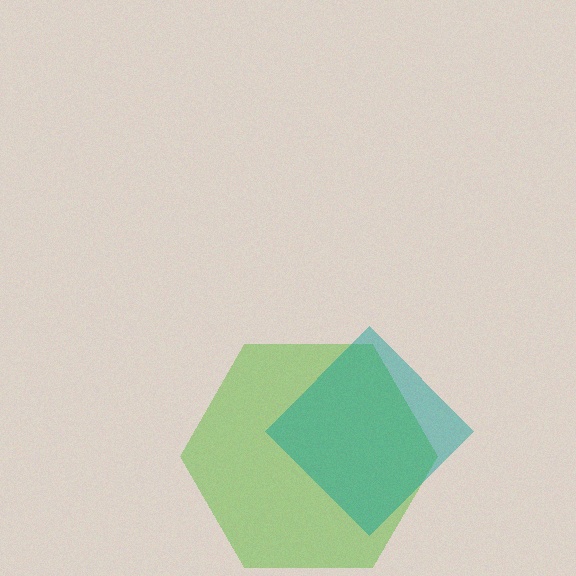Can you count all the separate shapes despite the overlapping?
Yes, there are 2 separate shapes.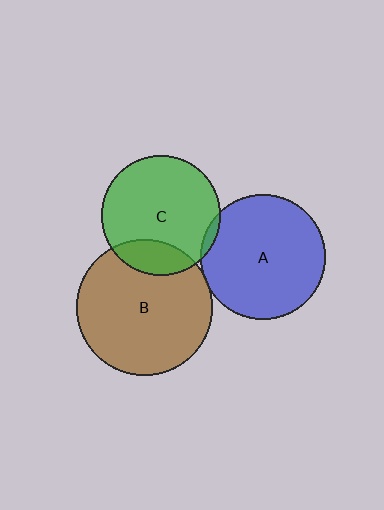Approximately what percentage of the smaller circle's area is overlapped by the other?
Approximately 5%.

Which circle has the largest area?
Circle B (brown).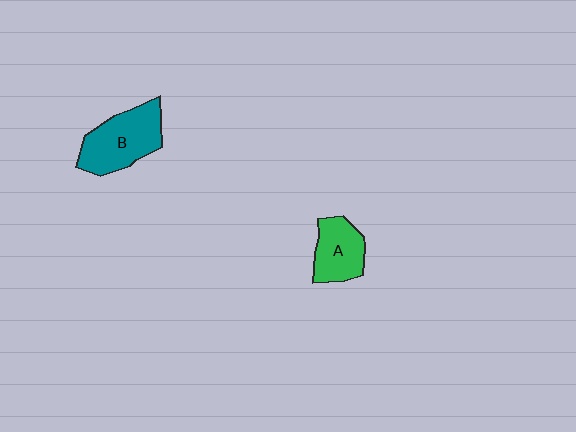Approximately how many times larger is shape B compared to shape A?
Approximately 1.4 times.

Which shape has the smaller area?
Shape A (green).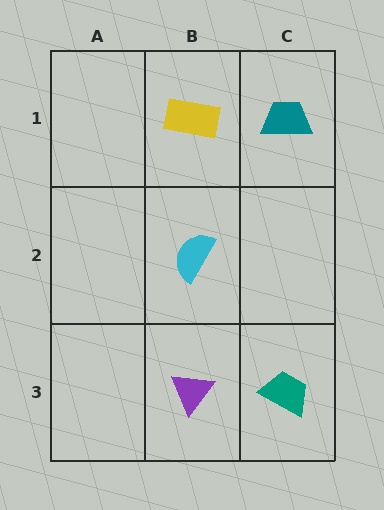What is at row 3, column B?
A purple triangle.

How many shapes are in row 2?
1 shape.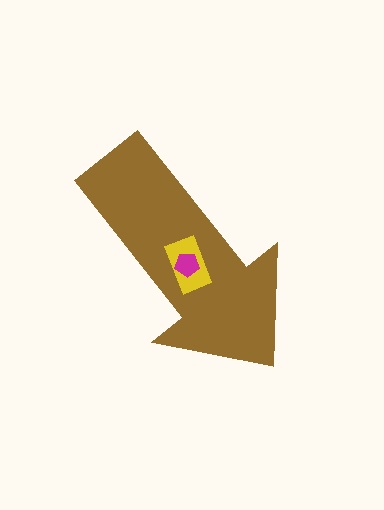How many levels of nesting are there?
3.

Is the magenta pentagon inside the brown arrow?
Yes.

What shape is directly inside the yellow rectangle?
The magenta pentagon.